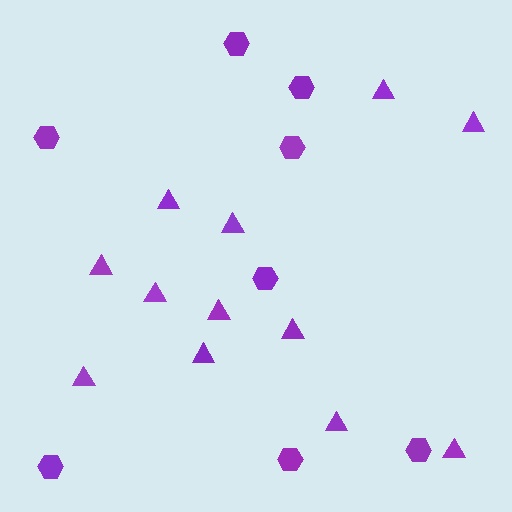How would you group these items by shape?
There are 2 groups: one group of triangles (12) and one group of hexagons (8).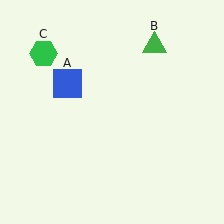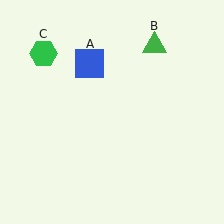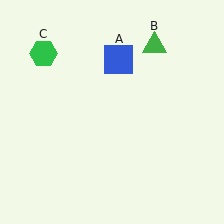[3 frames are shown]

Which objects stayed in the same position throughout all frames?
Green triangle (object B) and green hexagon (object C) remained stationary.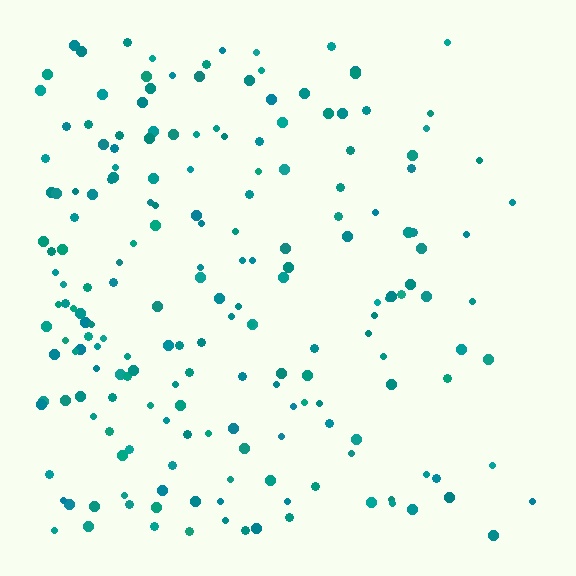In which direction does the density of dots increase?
From right to left, with the left side densest.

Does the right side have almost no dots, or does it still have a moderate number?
Still a moderate number, just noticeably fewer than the left.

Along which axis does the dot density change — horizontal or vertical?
Horizontal.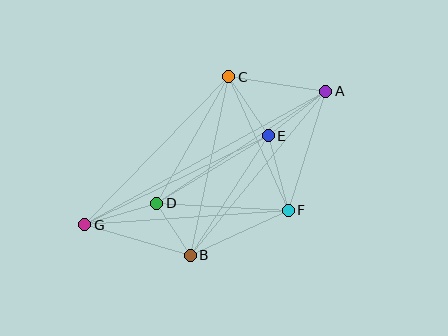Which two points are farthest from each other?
Points A and G are farthest from each other.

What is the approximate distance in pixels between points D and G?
The distance between D and G is approximately 75 pixels.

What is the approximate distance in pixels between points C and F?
The distance between C and F is approximately 146 pixels.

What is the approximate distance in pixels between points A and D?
The distance between A and D is approximately 203 pixels.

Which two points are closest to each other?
Points B and D are closest to each other.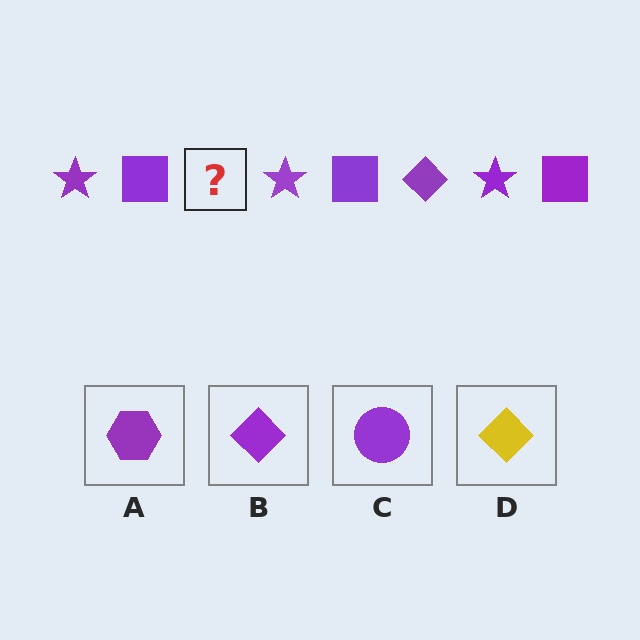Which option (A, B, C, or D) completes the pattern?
B.